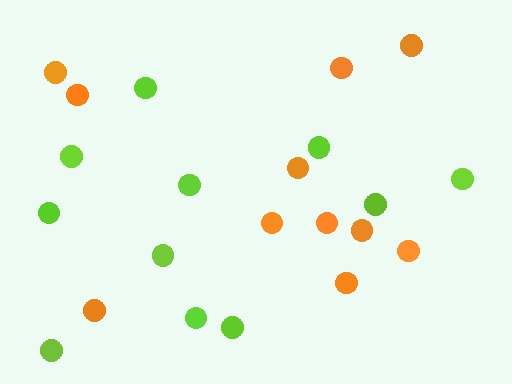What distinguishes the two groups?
There are 2 groups: one group of orange circles (11) and one group of lime circles (11).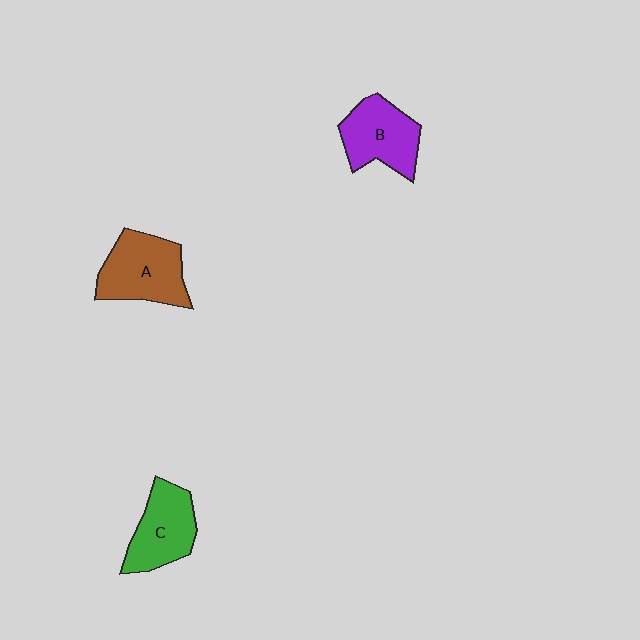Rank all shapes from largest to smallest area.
From largest to smallest: A (brown), B (purple), C (green).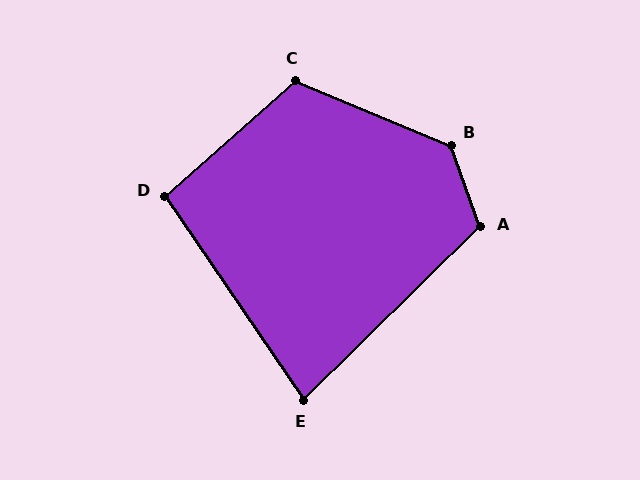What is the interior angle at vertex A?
Approximately 114 degrees (obtuse).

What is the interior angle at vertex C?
Approximately 116 degrees (obtuse).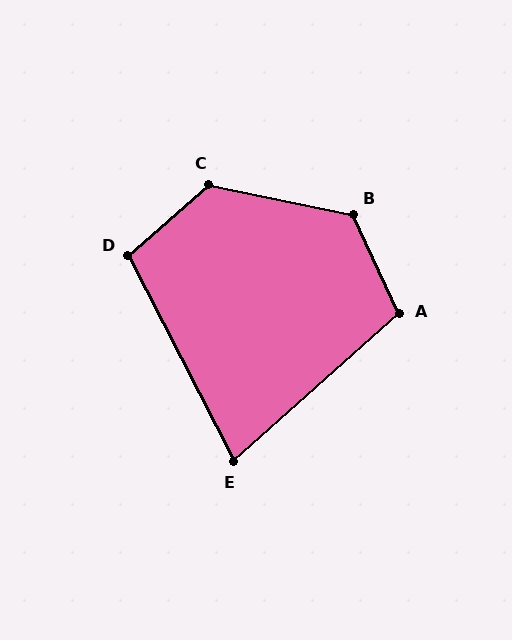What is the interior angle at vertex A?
Approximately 107 degrees (obtuse).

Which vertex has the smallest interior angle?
E, at approximately 75 degrees.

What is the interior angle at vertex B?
Approximately 127 degrees (obtuse).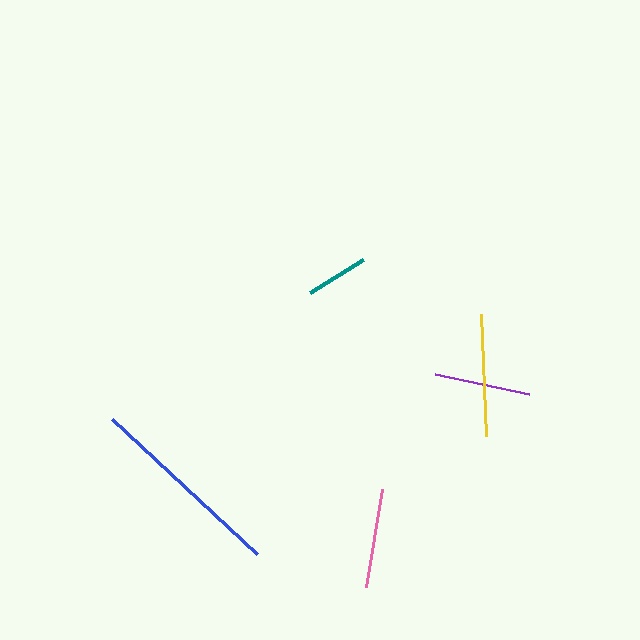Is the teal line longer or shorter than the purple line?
The purple line is longer than the teal line.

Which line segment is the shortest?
The teal line is the shortest at approximately 62 pixels.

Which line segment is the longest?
The blue line is the longest at approximately 199 pixels.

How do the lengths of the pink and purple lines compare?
The pink and purple lines are approximately the same length.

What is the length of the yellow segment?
The yellow segment is approximately 122 pixels long.